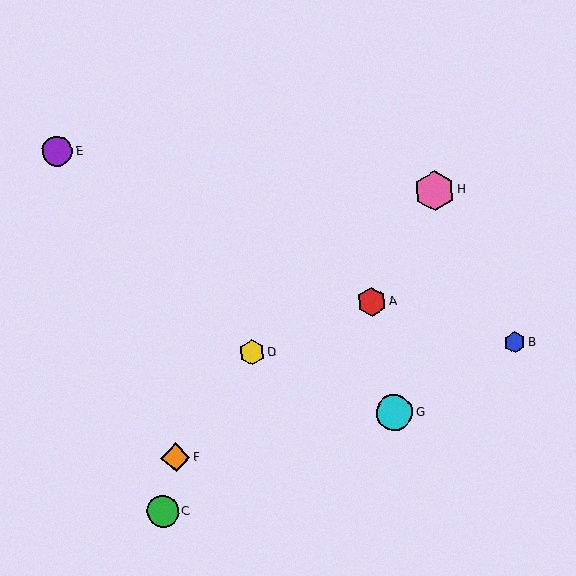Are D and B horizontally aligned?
Yes, both are at y≈352.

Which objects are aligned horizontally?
Objects B, D are aligned horizontally.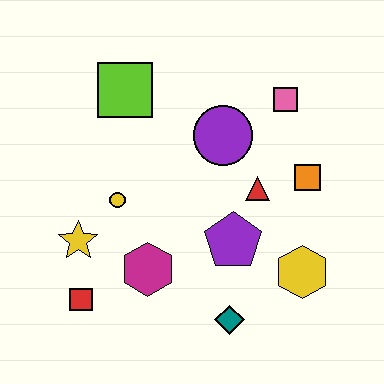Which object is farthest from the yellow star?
The pink square is farthest from the yellow star.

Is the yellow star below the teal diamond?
No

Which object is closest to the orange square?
The red triangle is closest to the orange square.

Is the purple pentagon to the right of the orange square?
No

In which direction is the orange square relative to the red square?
The orange square is to the right of the red square.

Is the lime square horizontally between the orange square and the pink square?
No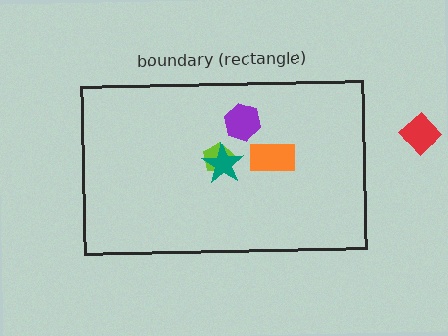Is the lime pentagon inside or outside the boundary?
Inside.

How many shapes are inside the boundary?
4 inside, 1 outside.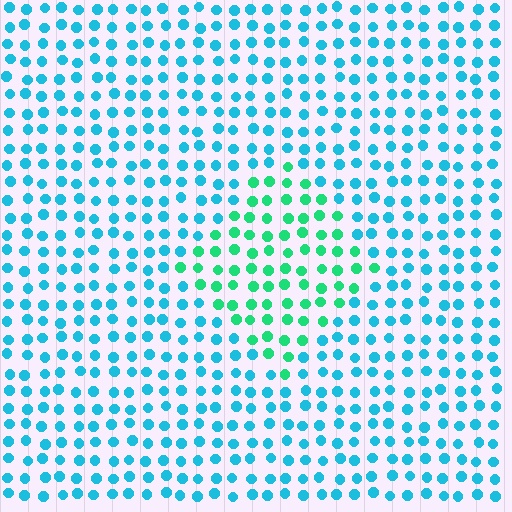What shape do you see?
I see a diamond.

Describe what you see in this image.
The image is filled with small cyan elements in a uniform arrangement. A diamond-shaped region is visible where the elements are tinted to a slightly different hue, forming a subtle color boundary.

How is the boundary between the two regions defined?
The boundary is defined purely by a slight shift in hue (about 41 degrees). Spacing, size, and orientation are identical on both sides.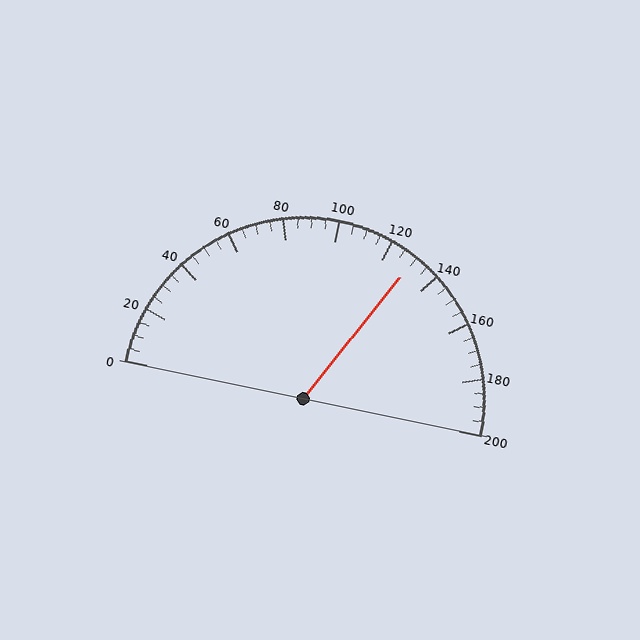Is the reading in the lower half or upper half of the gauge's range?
The reading is in the upper half of the range (0 to 200).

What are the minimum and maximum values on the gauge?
The gauge ranges from 0 to 200.